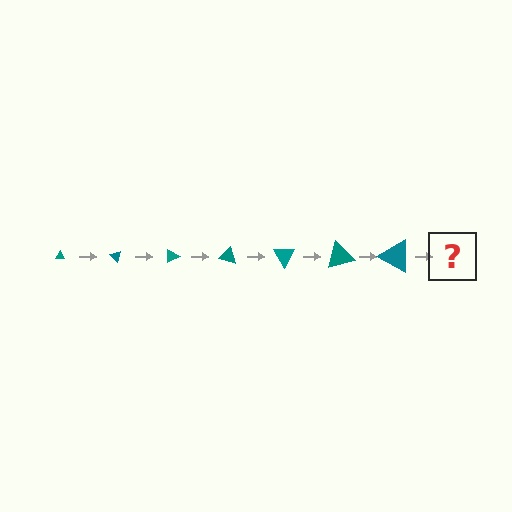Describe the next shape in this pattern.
It should be a triangle, larger than the previous one and rotated 315 degrees from the start.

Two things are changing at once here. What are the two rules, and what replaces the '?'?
The two rules are that the triangle grows larger each step and it rotates 45 degrees each step. The '?' should be a triangle, larger than the previous one and rotated 315 degrees from the start.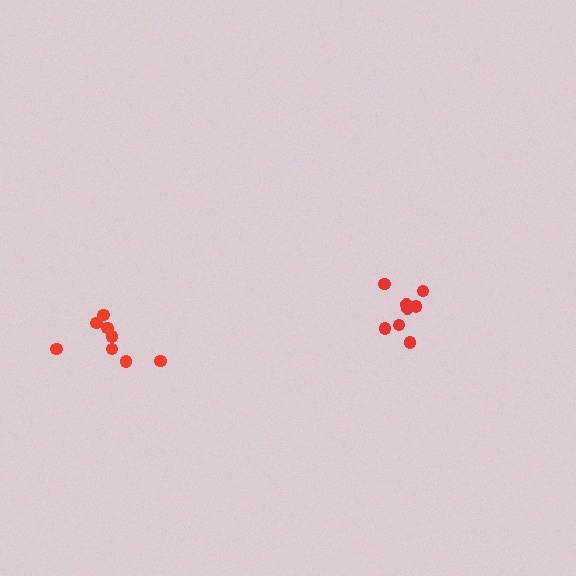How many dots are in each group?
Group 1: 8 dots, Group 2: 8 dots (16 total).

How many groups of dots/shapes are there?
There are 2 groups.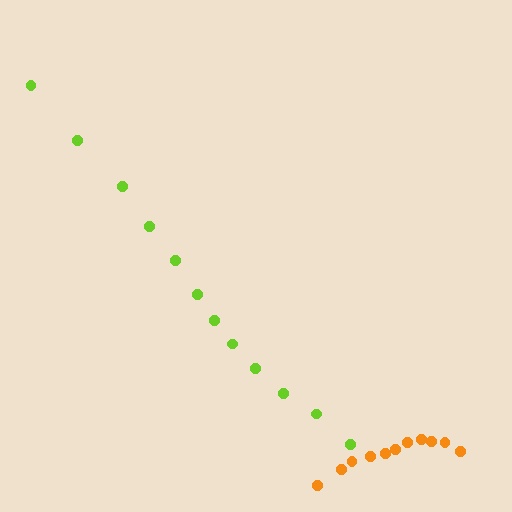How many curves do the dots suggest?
There are 2 distinct paths.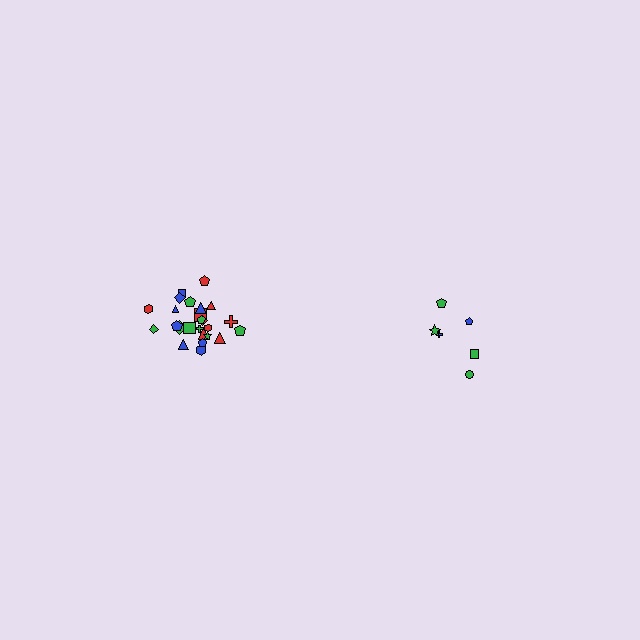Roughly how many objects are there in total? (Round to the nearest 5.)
Roughly 30 objects in total.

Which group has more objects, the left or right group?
The left group.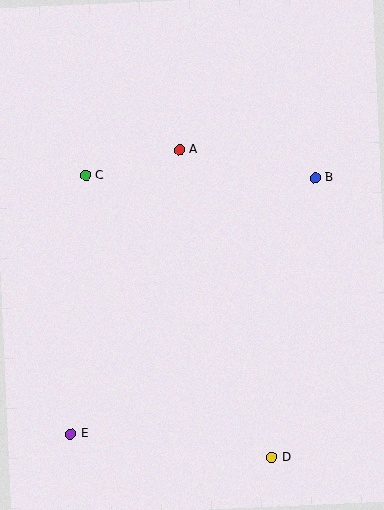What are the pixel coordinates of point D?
Point D is at (272, 457).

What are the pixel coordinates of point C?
Point C is at (86, 175).